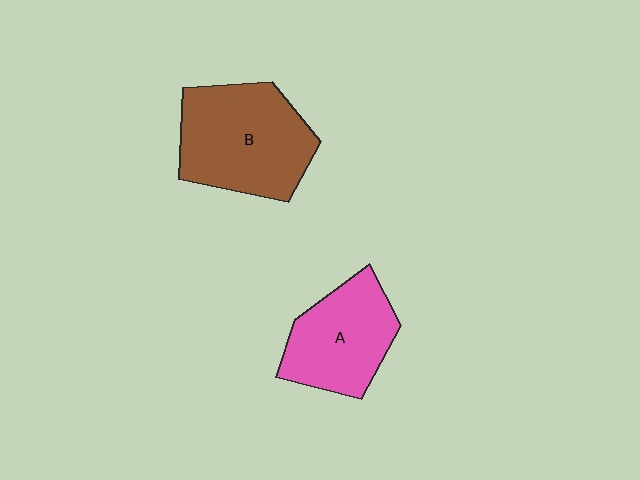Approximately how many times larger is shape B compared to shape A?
Approximately 1.3 times.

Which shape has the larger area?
Shape B (brown).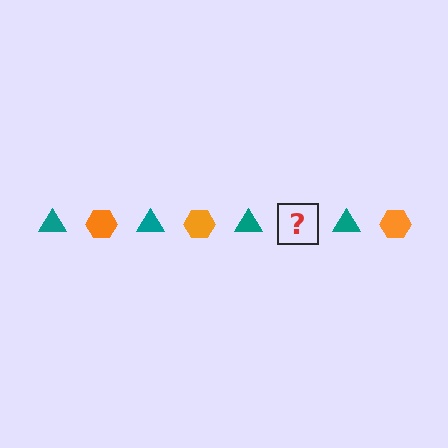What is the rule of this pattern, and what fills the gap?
The rule is that the pattern alternates between teal triangle and orange hexagon. The gap should be filled with an orange hexagon.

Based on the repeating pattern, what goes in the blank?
The blank should be an orange hexagon.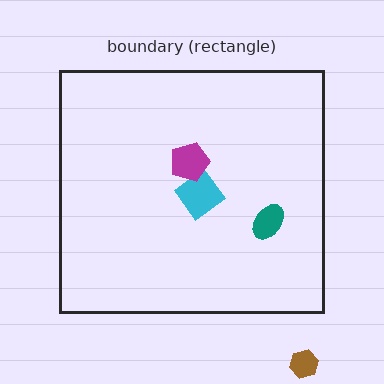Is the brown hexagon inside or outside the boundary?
Outside.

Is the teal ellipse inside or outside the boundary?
Inside.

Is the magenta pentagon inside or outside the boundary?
Inside.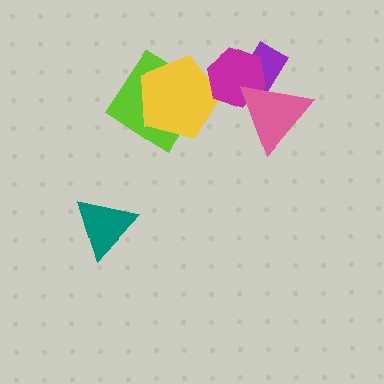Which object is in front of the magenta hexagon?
The pink triangle is in front of the magenta hexagon.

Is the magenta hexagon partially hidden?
Yes, it is partially covered by another shape.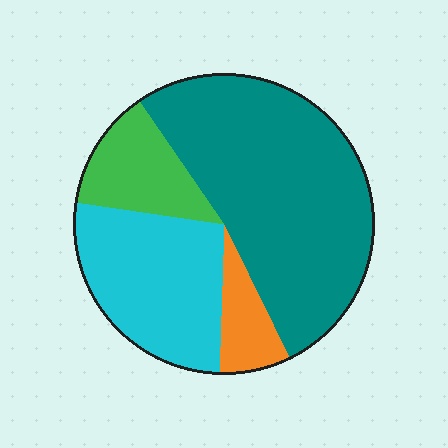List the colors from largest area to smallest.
From largest to smallest: teal, cyan, green, orange.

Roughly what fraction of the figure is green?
Green covers about 15% of the figure.